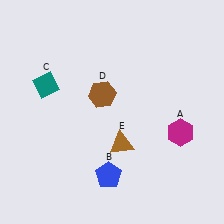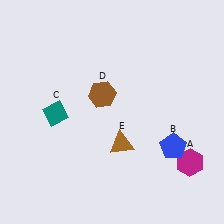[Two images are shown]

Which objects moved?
The objects that moved are: the magenta hexagon (A), the blue pentagon (B), the teal diamond (C).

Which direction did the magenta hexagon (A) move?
The magenta hexagon (A) moved down.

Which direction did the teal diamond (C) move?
The teal diamond (C) moved down.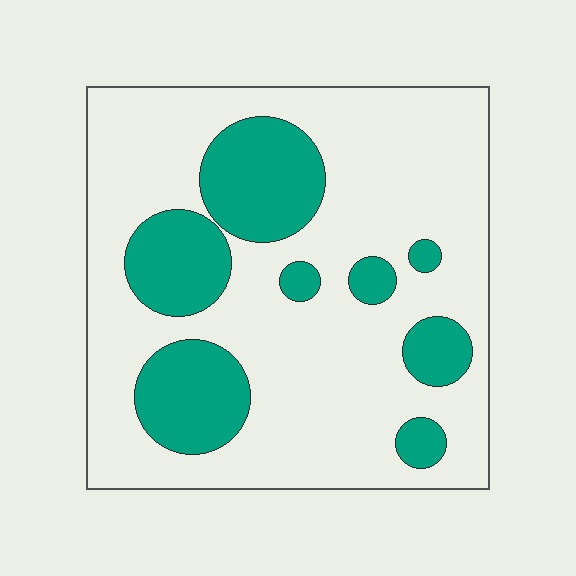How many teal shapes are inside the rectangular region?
8.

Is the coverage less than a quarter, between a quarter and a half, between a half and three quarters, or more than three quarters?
Between a quarter and a half.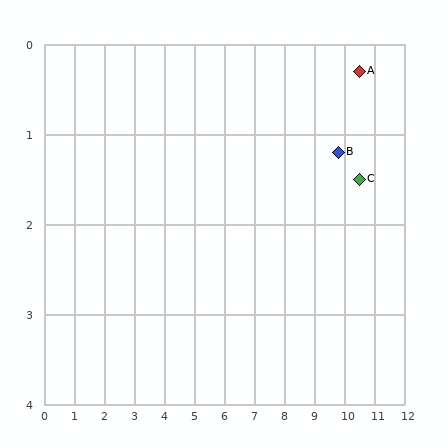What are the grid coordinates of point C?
Point C is at approximately (10.5, 1.5).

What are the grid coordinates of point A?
Point A is at approximately (10.5, 0.3).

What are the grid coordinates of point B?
Point B is at approximately (9.8, 1.2).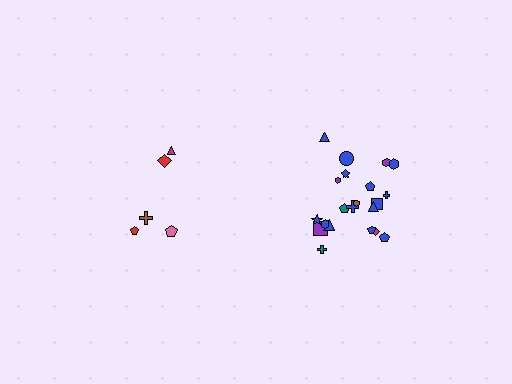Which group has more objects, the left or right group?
The right group.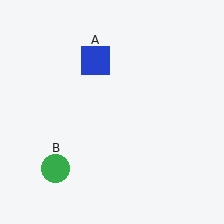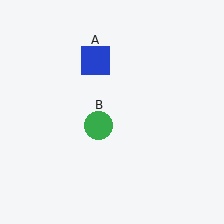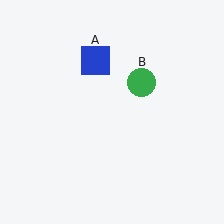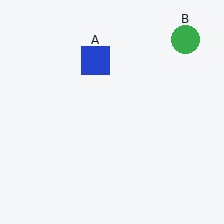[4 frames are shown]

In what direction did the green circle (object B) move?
The green circle (object B) moved up and to the right.